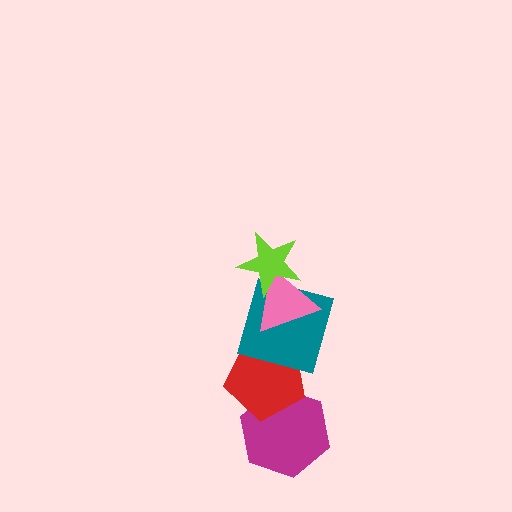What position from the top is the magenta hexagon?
The magenta hexagon is 5th from the top.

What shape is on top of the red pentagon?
The teal square is on top of the red pentagon.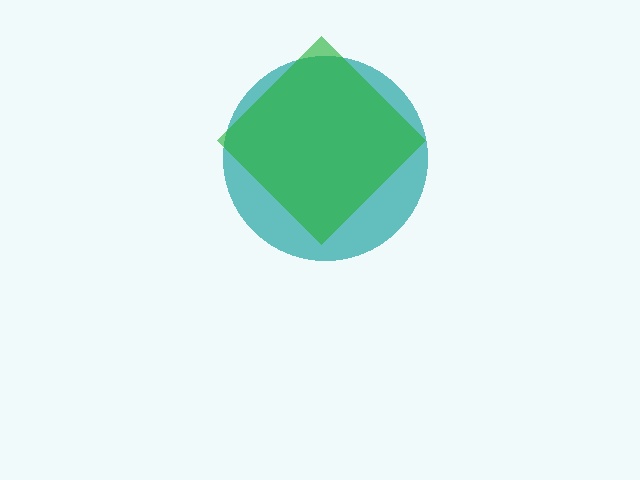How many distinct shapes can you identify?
There are 2 distinct shapes: a teal circle, a green diamond.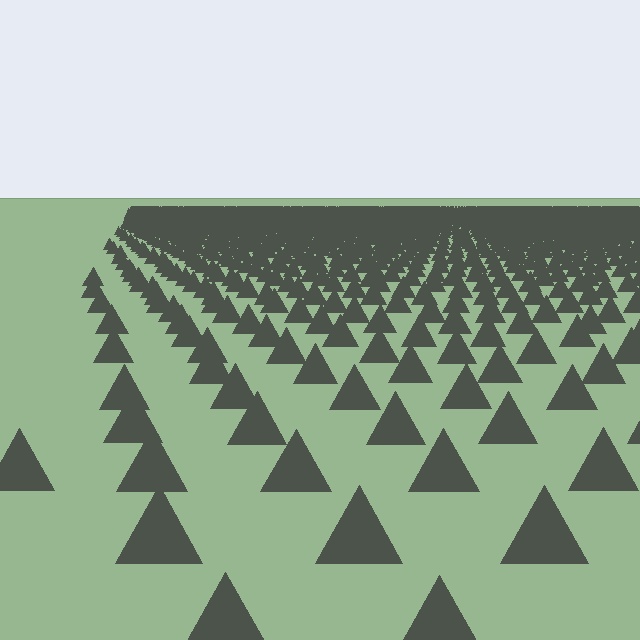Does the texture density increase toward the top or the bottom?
Density increases toward the top.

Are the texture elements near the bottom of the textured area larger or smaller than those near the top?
Larger. Near the bottom, elements are closer to the viewer and appear at a bigger on-screen size.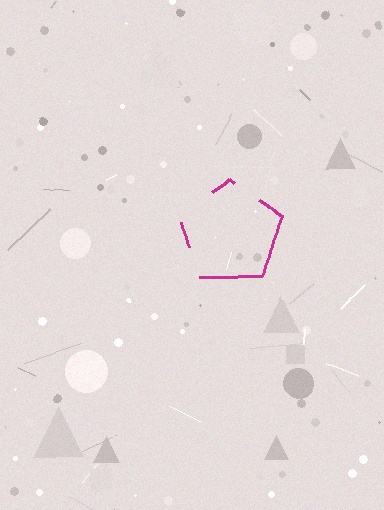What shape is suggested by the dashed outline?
The dashed outline suggests a pentagon.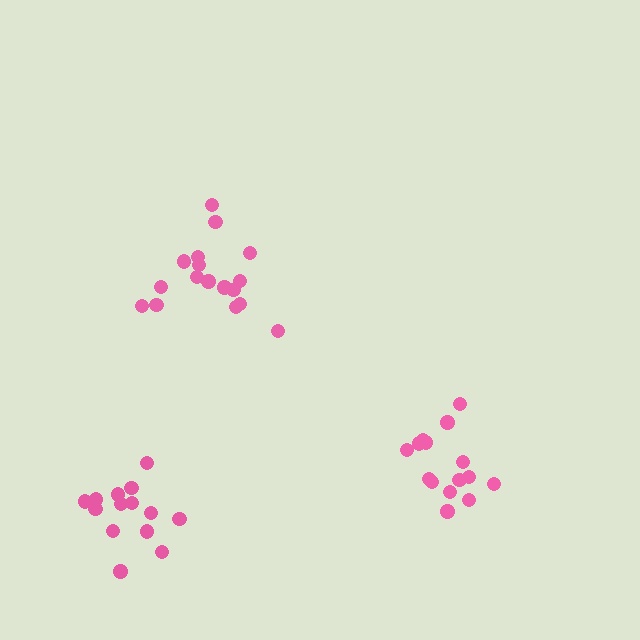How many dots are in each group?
Group 1: 17 dots, Group 2: 15 dots, Group 3: 14 dots (46 total).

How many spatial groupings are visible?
There are 3 spatial groupings.